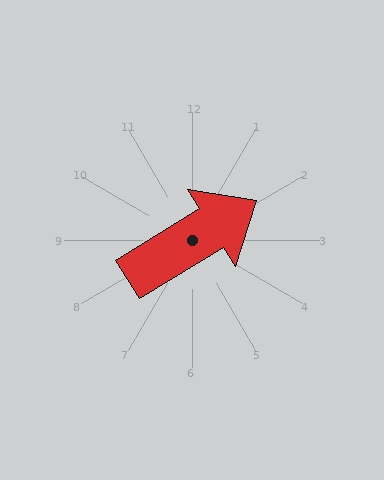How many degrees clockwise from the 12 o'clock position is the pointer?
Approximately 58 degrees.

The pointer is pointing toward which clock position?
Roughly 2 o'clock.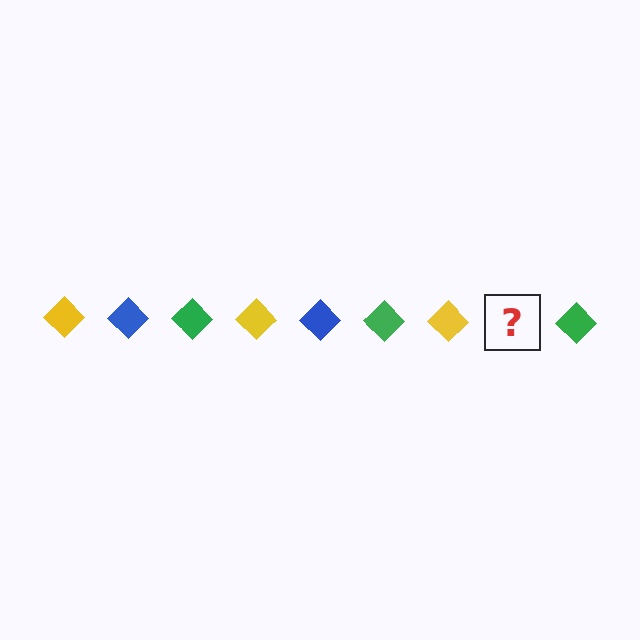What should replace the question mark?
The question mark should be replaced with a blue diamond.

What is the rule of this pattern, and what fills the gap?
The rule is that the pattern cycles through yellow, blue, green diamonds. The gap should be filled with a blue diamond.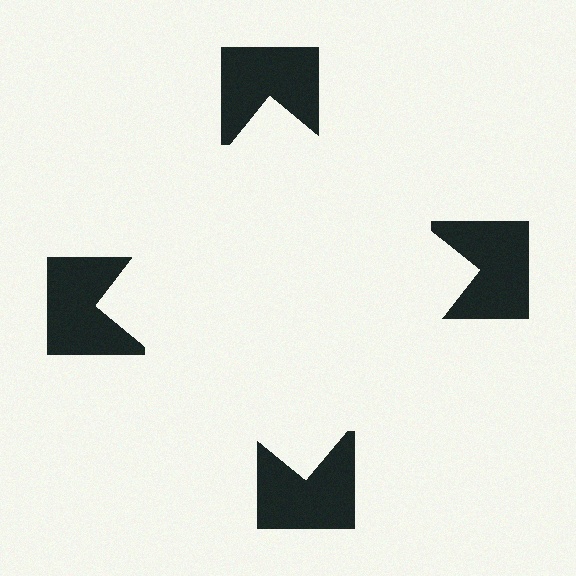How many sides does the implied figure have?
4 sides.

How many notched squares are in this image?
There are 4 — one at each vertex of the illusory square.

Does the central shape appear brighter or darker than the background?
It typically appears slightly brighter than the background, even though no actual brightness change is drawn.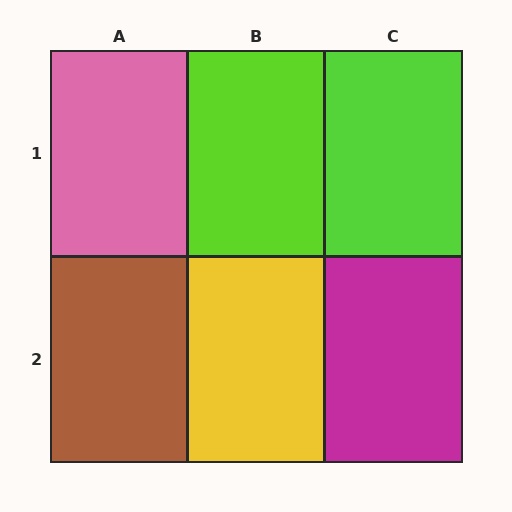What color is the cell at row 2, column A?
Brown.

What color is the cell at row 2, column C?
Magenta.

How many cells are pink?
1 cell is pink.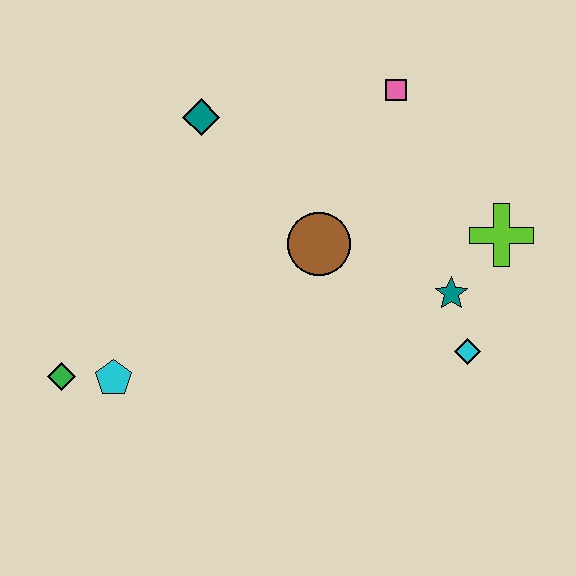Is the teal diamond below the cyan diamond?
No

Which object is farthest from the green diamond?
The lime cross is farthest from the green diamond.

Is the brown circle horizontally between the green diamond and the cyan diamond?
Yes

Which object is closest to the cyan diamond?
The teal star is closest to the cyan diamond.